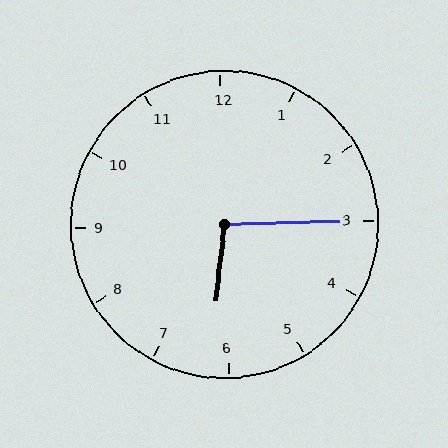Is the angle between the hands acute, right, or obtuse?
It is obtuse.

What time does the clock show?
6:15.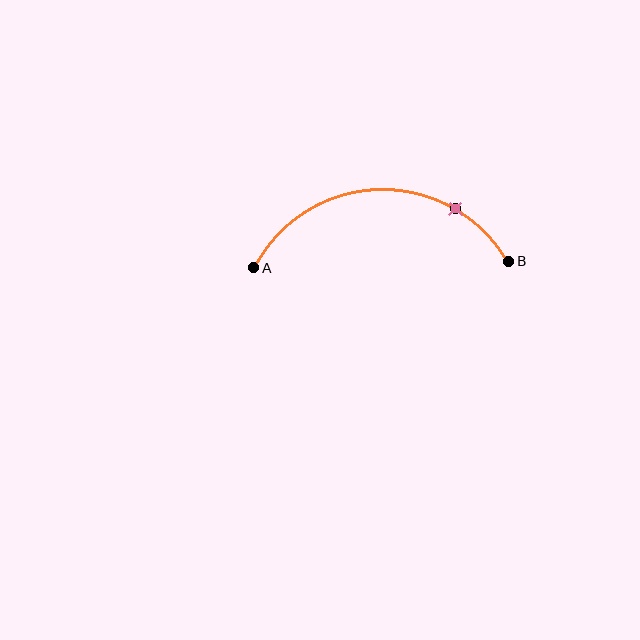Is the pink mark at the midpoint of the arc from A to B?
No. The pink mark lies on the arc but is closer to endpoint B. The arc midpoint would be at the point on the curve equidistant along the arc from both A and B.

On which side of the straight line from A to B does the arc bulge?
The arc bulges above the straight line connecting A and B.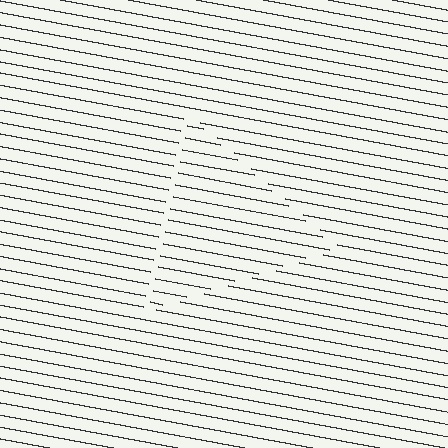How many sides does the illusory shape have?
3 sides — the line-ends trace a triangle.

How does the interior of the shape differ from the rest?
The interior of the shape contains the same grating, shifted by half a period — the contour is defined by the phase discontinuity where line-ends from the inner and outer gratings abut.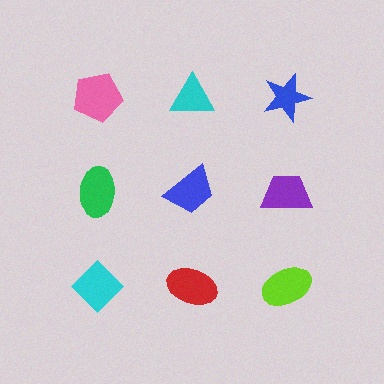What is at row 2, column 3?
A purple trapezoid.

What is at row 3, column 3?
A lime ellipse.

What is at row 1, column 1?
A pink pentagon.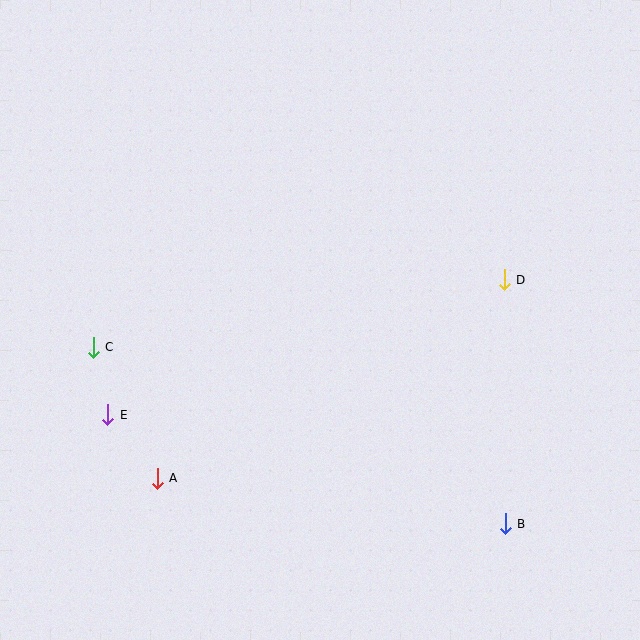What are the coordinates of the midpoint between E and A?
The midpoint between E and A is at (133, 446).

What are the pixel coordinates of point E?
Point E is at (108, 415).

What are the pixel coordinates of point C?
Point C is at (93, 347).